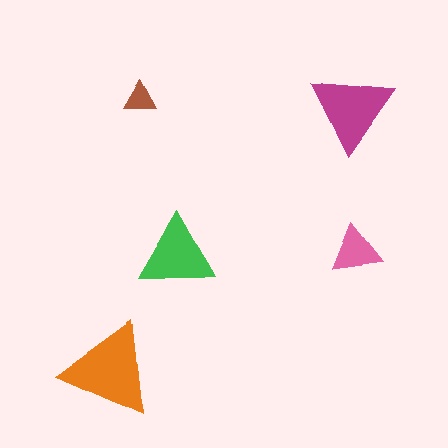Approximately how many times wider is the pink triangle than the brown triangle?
About 1.5 times wider.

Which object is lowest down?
The orange triangle is bottommost.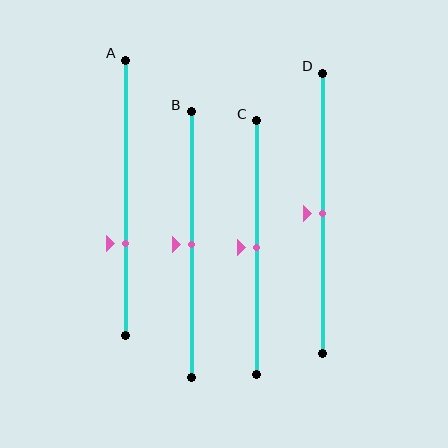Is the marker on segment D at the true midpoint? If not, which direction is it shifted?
Yes, the marker on segment D is at the true midpoint.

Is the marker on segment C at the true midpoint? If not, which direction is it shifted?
Yes, the marker on segment C is at the true midpoint.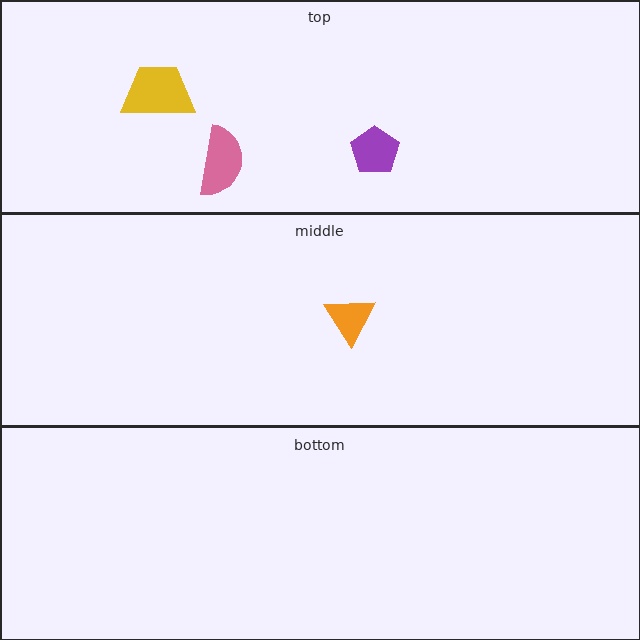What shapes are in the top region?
The yellow trapezoid, the purple pentagon, the pink semicircle.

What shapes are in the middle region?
The orange triangle.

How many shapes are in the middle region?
1.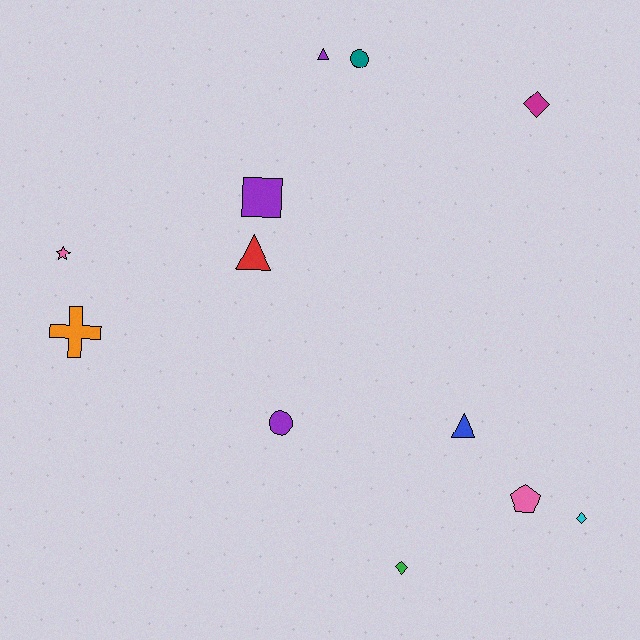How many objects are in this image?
There are 12 objects.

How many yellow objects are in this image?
There are no yellow objects.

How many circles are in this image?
There are 2 circles.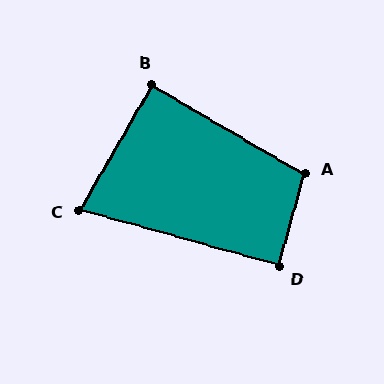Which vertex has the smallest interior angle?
C, at approximately 75 degrees.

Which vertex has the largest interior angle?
A, at approximately 105 degrees.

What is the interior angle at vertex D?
Approximately 90 degrees (approximately right).